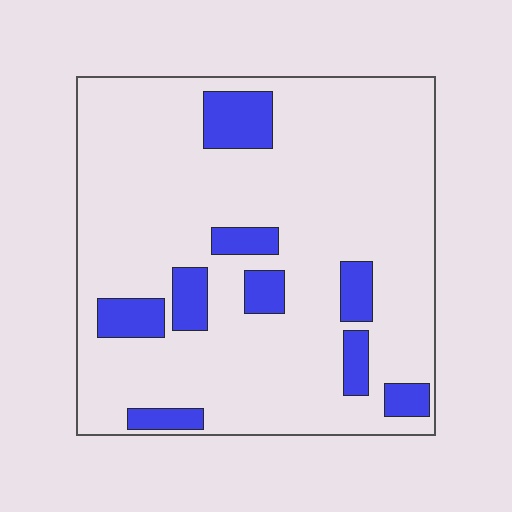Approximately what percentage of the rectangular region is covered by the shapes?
Approximately 15%.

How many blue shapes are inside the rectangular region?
9.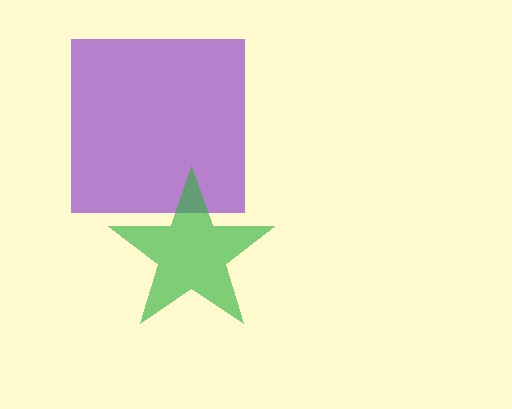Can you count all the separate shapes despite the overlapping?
Yes, there are 2 separate shapes.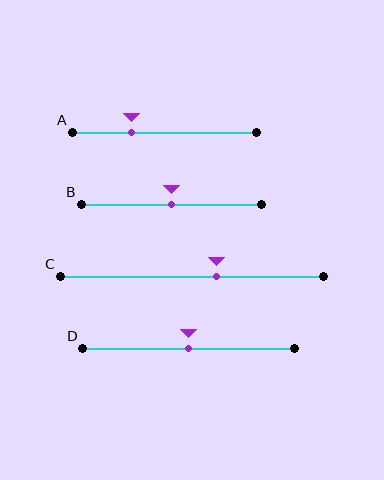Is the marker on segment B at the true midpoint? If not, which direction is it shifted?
Yes, the marker on segment B is at the true midpoint.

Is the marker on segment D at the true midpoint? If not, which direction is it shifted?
Yes, the marker on segment D is at the true midpoint.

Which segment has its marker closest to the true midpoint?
Segment B has its marker closest to the true midpoint.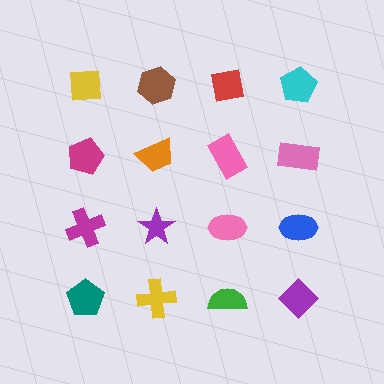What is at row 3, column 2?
A purple star.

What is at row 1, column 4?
A cyan pentagon.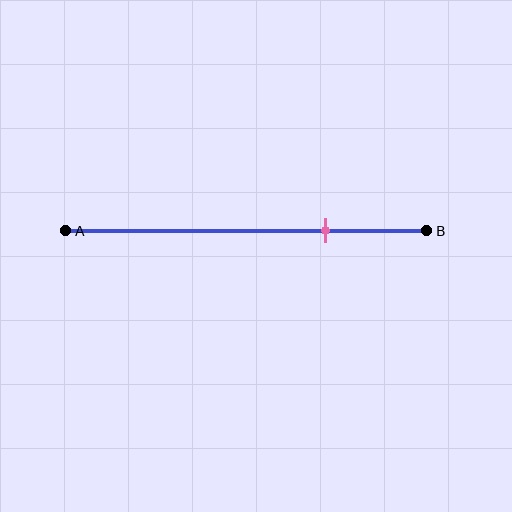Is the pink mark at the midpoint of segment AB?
No, the mark is at about 70% from A, not at the 50% midpoint.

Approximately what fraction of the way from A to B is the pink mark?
The pink mark is approximately 70% of the way from A to B.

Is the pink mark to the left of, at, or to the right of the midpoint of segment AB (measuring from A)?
The pink mark is to the right of the midpoint of segment AB.